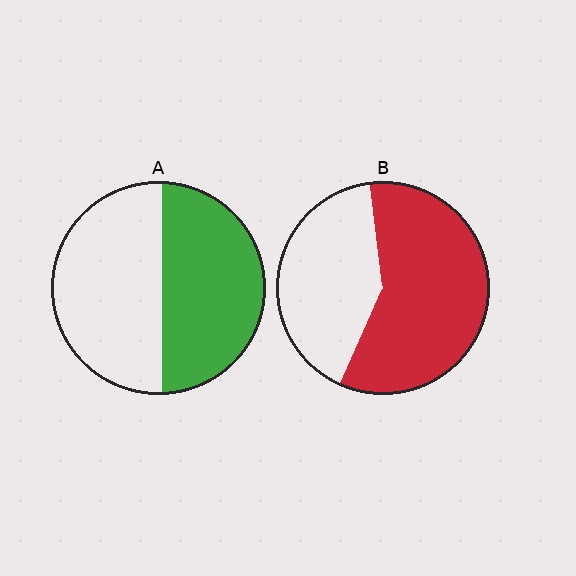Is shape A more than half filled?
Roughly half.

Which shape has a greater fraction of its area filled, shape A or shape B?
Shape B.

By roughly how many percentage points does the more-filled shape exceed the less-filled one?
By roughly 10 percentage points (B over A).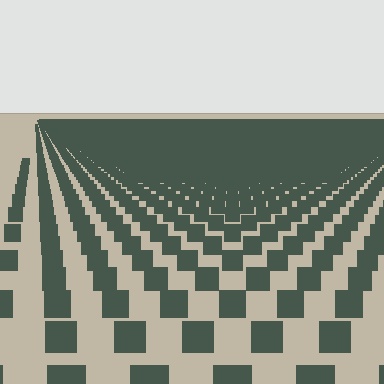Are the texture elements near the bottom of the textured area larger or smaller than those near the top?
Larger. Near the bottom, elements are closer to the viewer and appear at a bigger on-screen size.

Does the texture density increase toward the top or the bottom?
Density increases toward the top.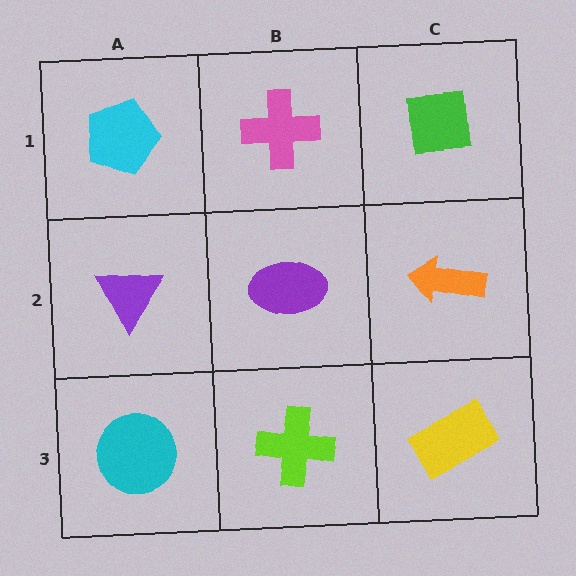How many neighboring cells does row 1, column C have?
2.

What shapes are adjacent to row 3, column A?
A purple triangle (row 2, column A), a lime cross (row 3, column B).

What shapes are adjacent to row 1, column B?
A purple ellipse (row 2, column B), a cyan pentagon (row 1, column A), a green square (row 1, column C).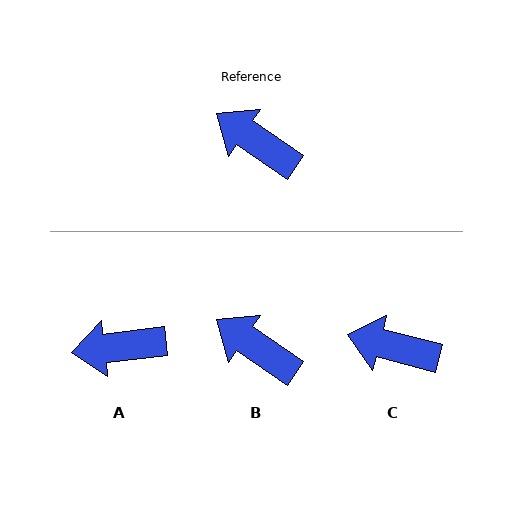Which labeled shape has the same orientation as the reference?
B.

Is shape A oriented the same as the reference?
No, it is off by about 41 degrees.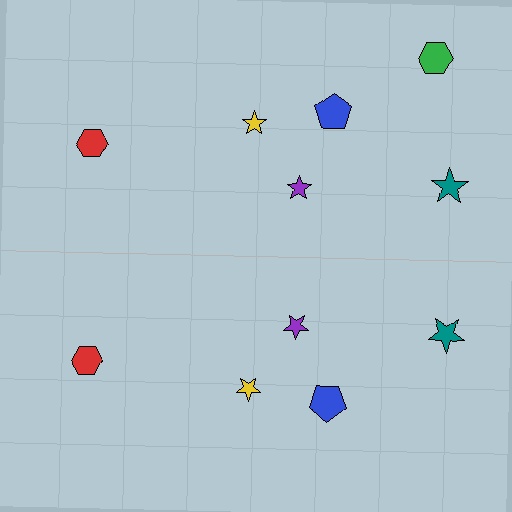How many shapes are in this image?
There are 11 shapes in this image.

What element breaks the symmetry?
A green hexagon is missing from the bottom side.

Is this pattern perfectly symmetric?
No, the pattern is not perfectly symmetric. A green hexagon is missing from the bottom side.